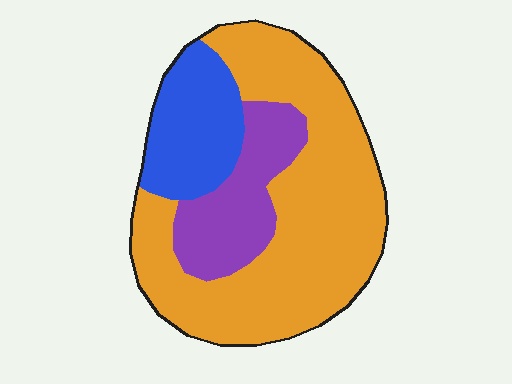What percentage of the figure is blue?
Blue covers around 20% of the figure.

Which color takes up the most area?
Orange, at roughly 60%.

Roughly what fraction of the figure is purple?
Purple takes up less than a quarter of the figure.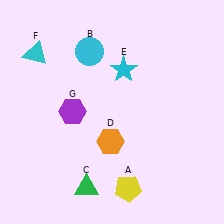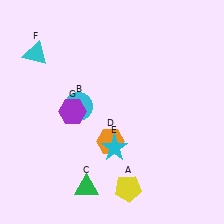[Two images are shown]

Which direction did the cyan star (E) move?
The cyan star (E) moved down.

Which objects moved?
The objects that moved are: the cyan circle (B), the cyan star (E).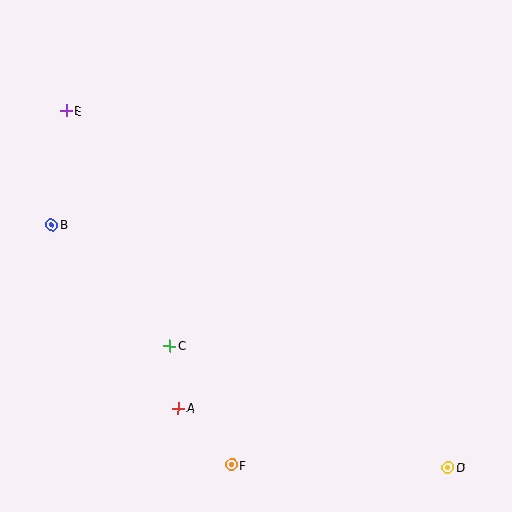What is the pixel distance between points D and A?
The distance between D and A is 276 pixels.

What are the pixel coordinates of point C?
Point C is at (170, 346).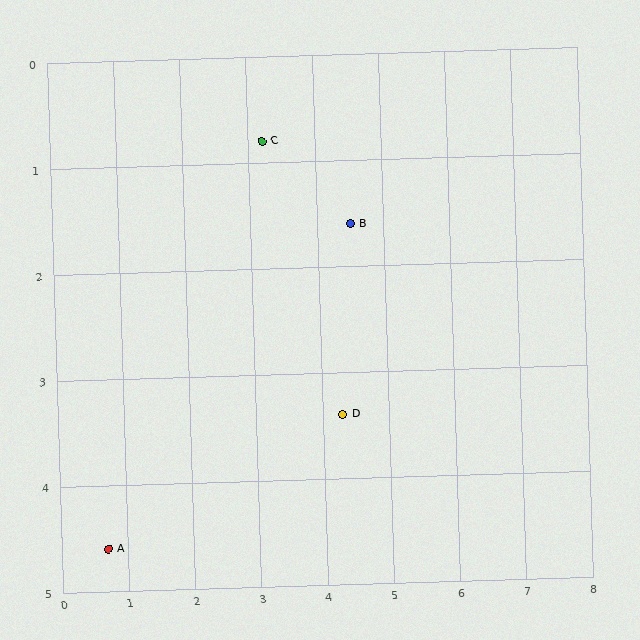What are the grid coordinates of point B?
Point B is at approximately (4.5, 1.6).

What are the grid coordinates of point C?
Point C is at approximately (3.2, 0.8).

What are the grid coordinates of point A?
Point A is at approximately (0.7, 4.6).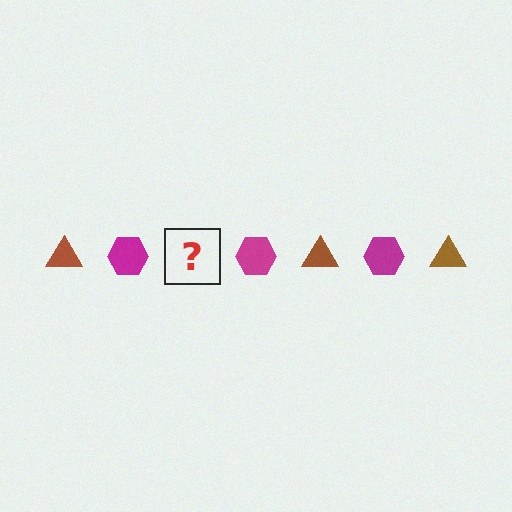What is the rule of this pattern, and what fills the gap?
The rule is that the pattern alternates between brown triangle and magenta hexagon. The gap should be filled with a brown triangle.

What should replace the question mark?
The question mark should be replaced with a brown triangle.